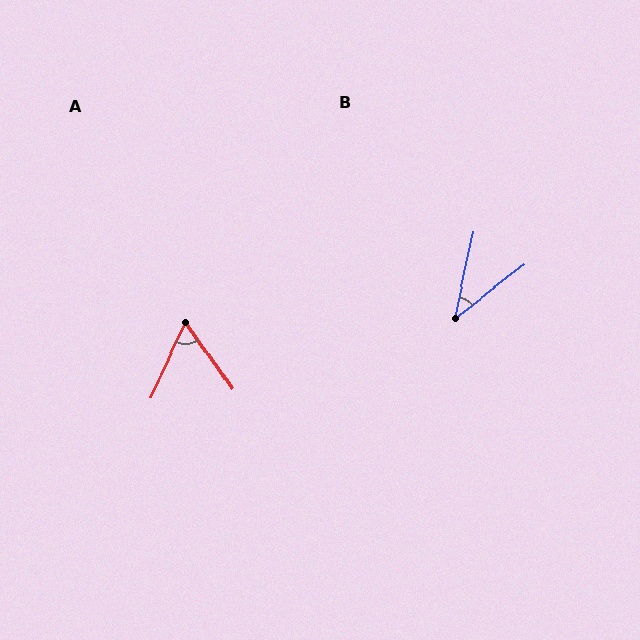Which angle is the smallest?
B, at approximately 40 degrees.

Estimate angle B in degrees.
Approximately 40 degrees.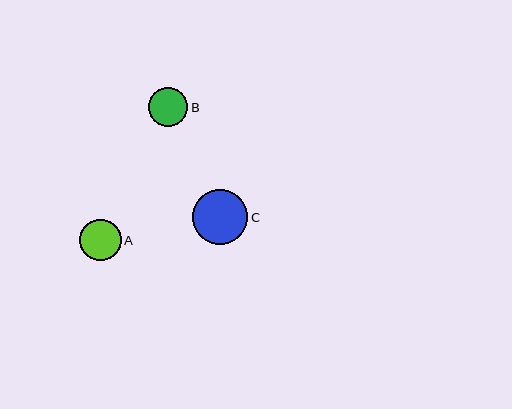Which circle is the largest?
Circle C is the largest with a size of approximately 55 pixels.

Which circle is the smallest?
Circle B is the smallest with a size of approximately 39 pixels.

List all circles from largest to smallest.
From largest to smallest: C, A, B.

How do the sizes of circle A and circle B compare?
Circle A and circle B are approximately the same size.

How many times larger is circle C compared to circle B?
Circle C is approximately 1.4 times the size of circle B.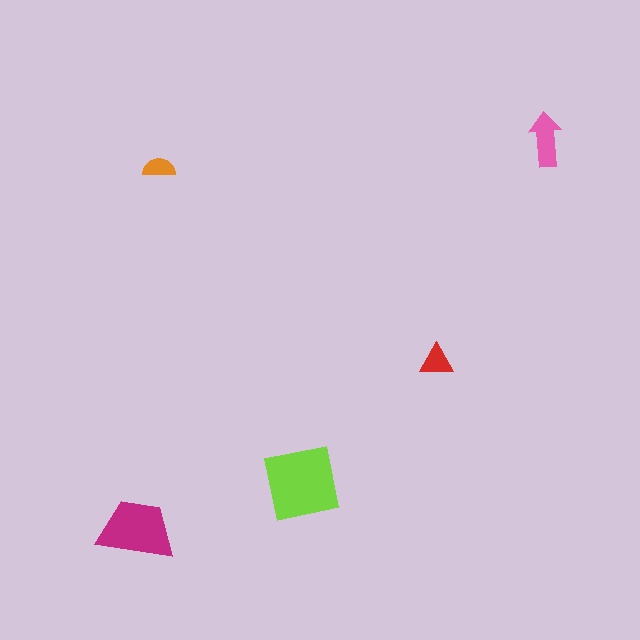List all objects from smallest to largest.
The orange semicircle, the red triangle, the pink arrow, the magenta trapezoid, the lime square.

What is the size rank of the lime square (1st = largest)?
1st.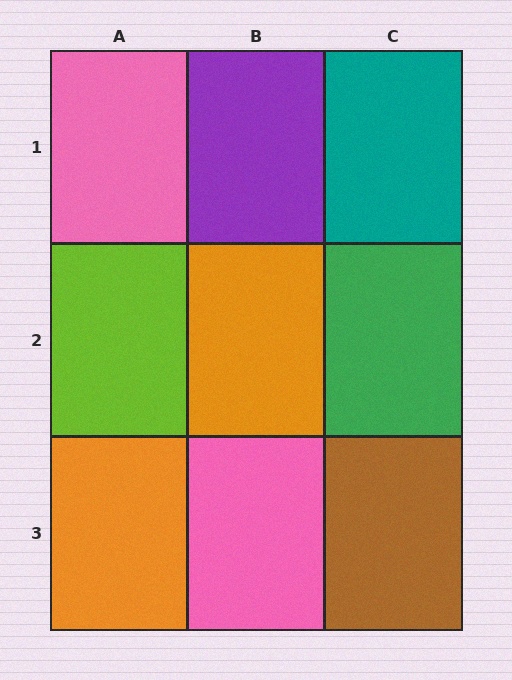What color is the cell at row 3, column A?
Orange.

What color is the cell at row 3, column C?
Brown.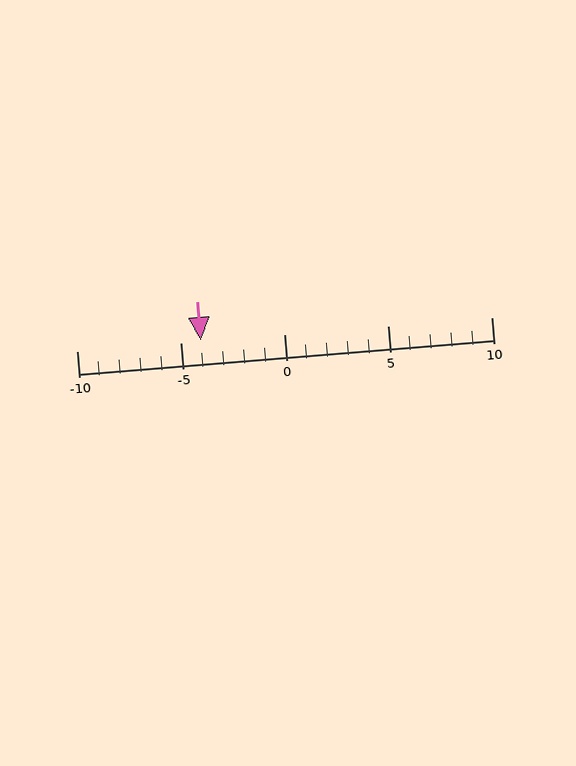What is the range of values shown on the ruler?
The ruler shows values from -10 to 10.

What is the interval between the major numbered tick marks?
The major tick marks are spaced 5 units apart.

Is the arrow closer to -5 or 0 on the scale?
The arrow is closer to -5.